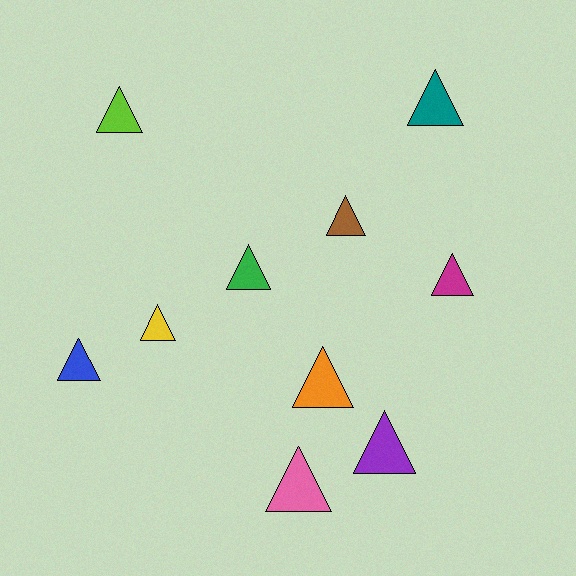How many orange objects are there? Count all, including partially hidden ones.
There is 1 orange object.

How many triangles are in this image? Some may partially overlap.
There are 10 triangles.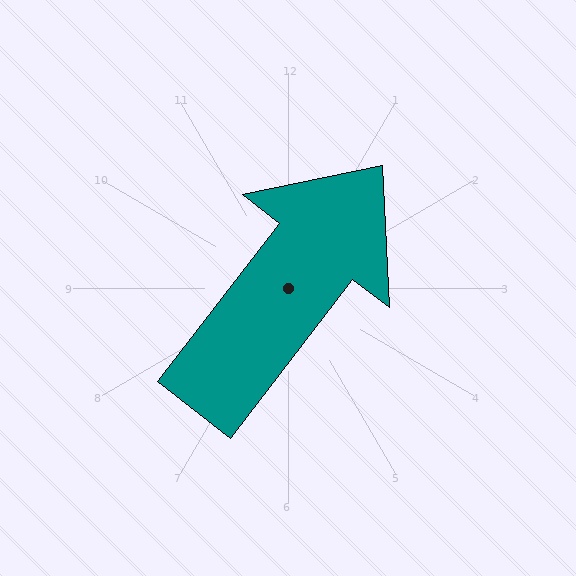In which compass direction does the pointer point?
Northeast.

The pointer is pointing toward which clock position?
Roughly 1 o'clock.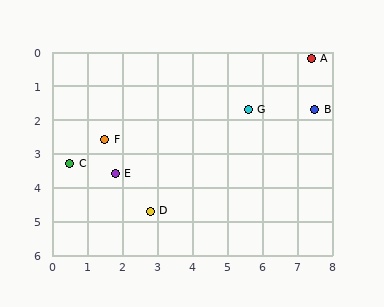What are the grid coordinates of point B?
Point B is at approximately (7.5, 1.7).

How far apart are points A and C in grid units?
Points A and C are about 7.6 grid units apart.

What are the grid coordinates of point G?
Point G is at approximately (5.6, 1.7).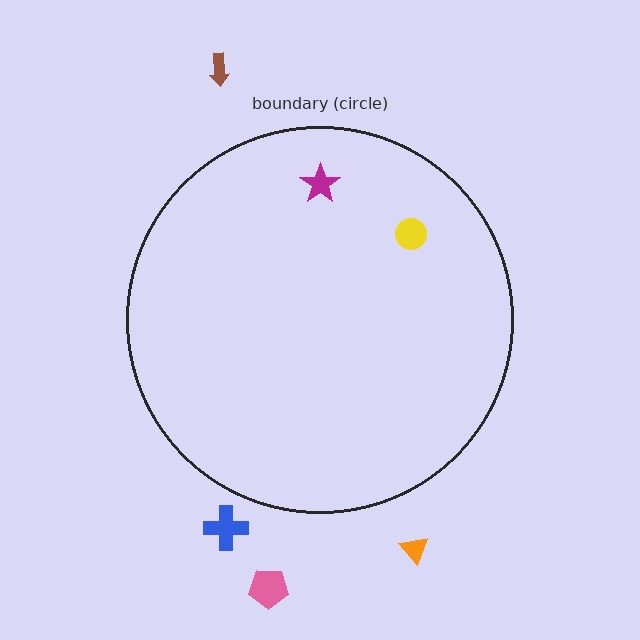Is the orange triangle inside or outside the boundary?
Outside.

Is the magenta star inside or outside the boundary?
Inside.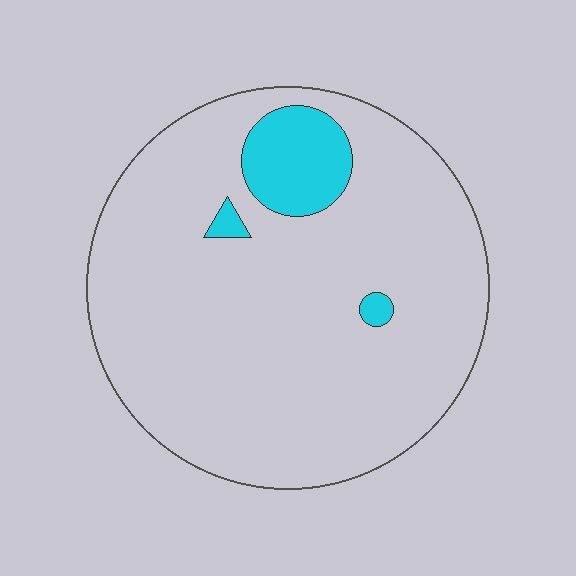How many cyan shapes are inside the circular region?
3.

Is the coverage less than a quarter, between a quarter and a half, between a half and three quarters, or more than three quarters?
Less than a quarter.